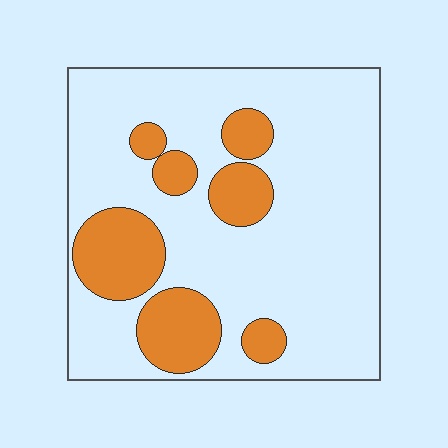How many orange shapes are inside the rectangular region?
7.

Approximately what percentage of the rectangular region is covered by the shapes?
Approximately 25%.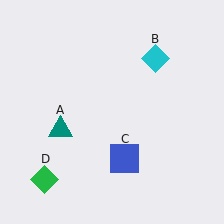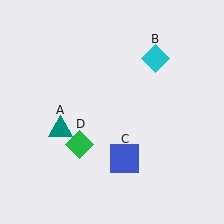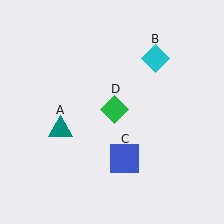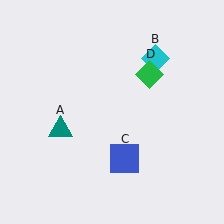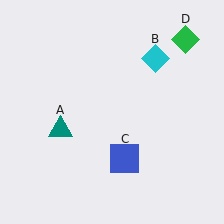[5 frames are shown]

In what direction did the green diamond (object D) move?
The green diamond (object D) moved up and to the right.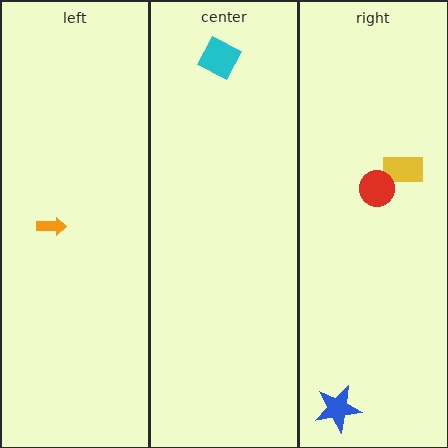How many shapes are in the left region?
1.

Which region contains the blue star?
The right region.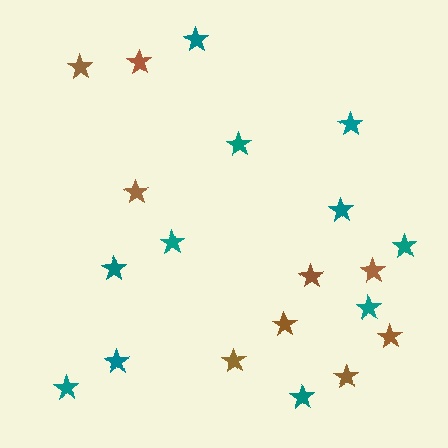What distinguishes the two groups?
There are 2 groups: one group of brown stars (9) and one group of teal stars (11).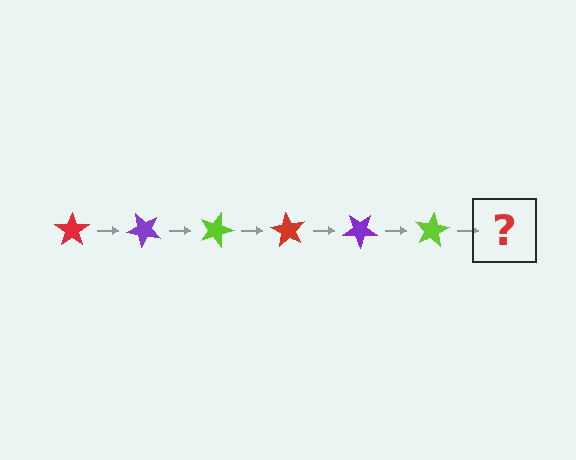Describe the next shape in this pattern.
It should be a red star, rotated 270 degrees from the start.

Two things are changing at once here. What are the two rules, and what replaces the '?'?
The two rules are that it rotates 45 degrees each step and the color cycles through red, purple, and lime. The '?' should be a red star, rotated 270 degrees from the start.